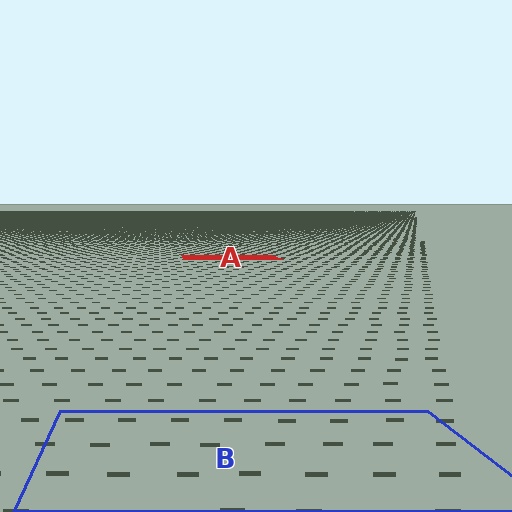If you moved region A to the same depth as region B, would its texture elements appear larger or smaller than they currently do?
They would appear larger. At a closer depth, the same texture elements are projected at a bigger on-screen size.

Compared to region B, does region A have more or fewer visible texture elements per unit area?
Region A has more texture elements per unit area — they are packed more densely because it is farther away.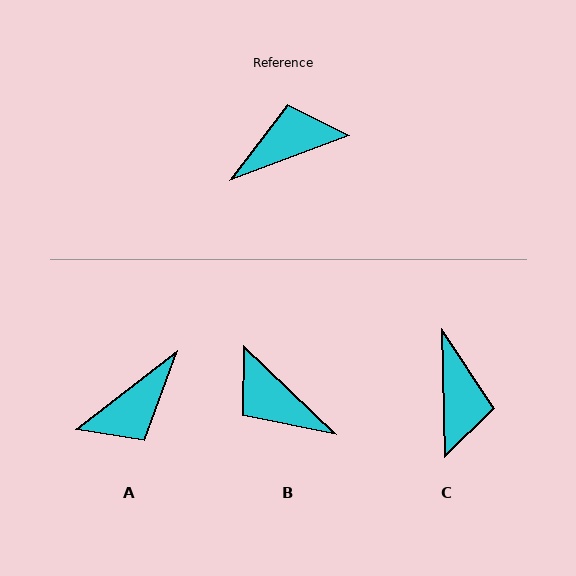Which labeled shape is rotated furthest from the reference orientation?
A, about 163 degrees away.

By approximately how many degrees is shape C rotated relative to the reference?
Approximately 109 degrees clockwise.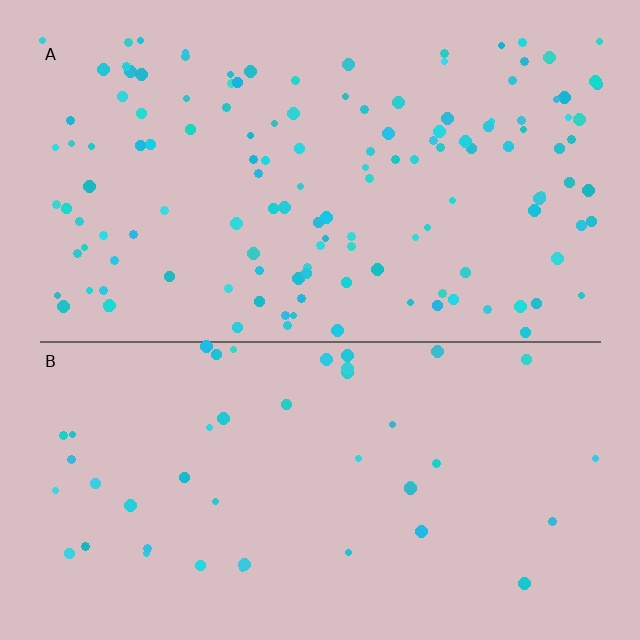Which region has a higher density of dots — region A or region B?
A (the top).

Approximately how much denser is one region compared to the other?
Approximately 3.1× — region A over region B.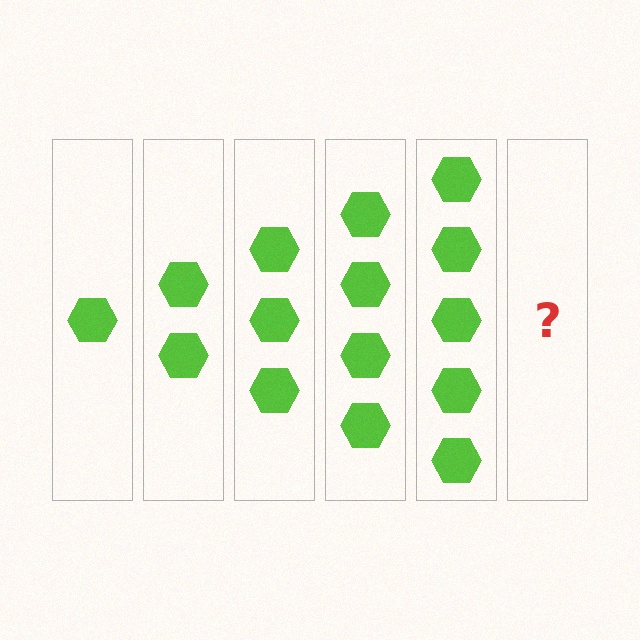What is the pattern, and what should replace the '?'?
The pattern is that each step adds one more hexagon. The '?' should be 6 hexagons.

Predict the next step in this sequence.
The next step is 6 hexagons.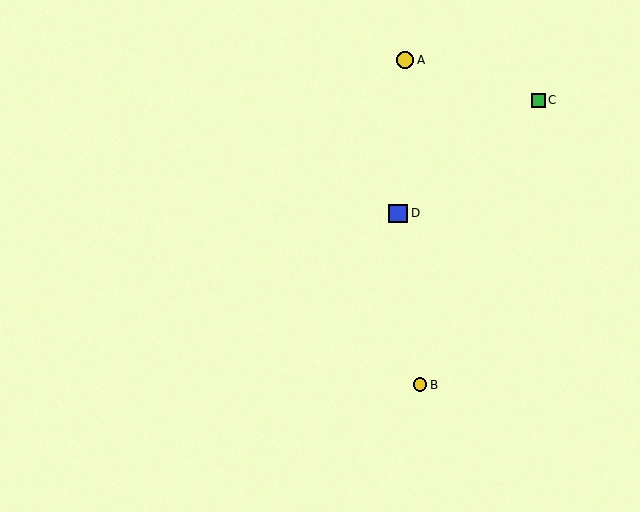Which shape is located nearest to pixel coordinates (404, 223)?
The blue square (labeled D) at (398, 213) is nearest to that location.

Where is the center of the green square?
The center of the green square is at (538, 100).